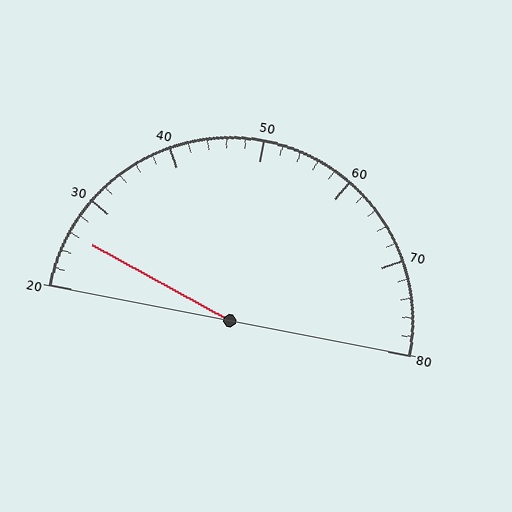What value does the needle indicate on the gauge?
The needle indicates approximately 26.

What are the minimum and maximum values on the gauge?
The gauge ranges from 20 to 80.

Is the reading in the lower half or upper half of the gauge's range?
The reading is in the lower half of the range (20 to 80).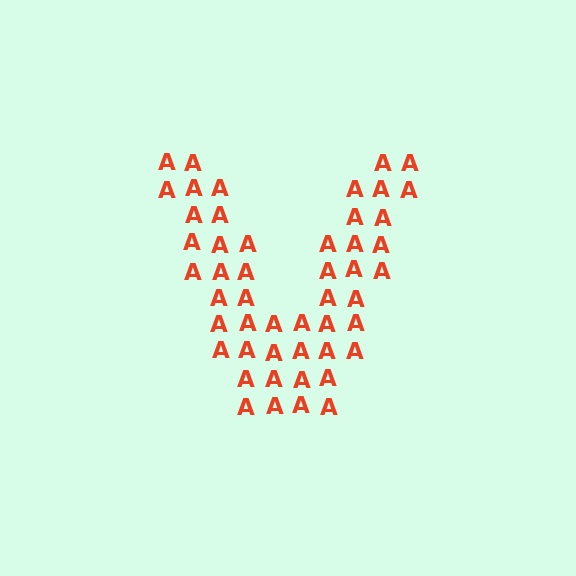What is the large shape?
The large shape is the letter V.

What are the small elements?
The small elements are letter A's.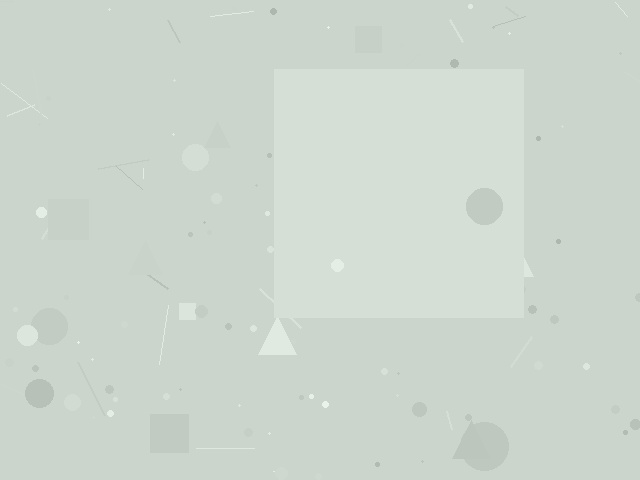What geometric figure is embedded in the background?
A square is embedded in the background.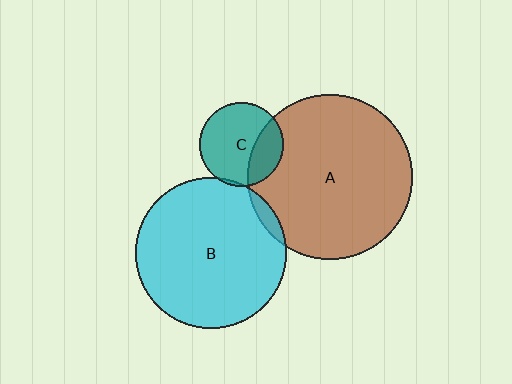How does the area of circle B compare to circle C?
Approximately 3.2 times.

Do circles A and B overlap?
Yes.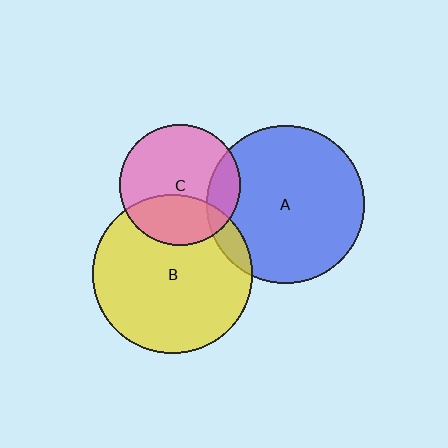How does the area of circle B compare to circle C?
Approximately 1.7 times.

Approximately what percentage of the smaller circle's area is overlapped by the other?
Approximately 35%.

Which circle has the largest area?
Circle B (yellow).